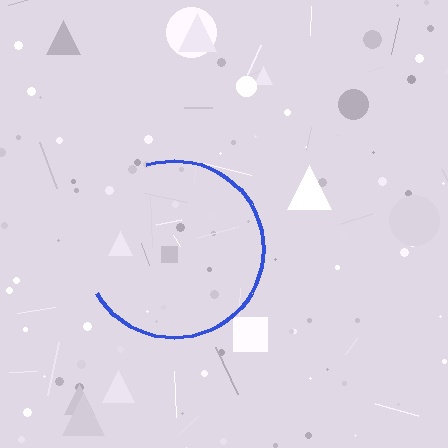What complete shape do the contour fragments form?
The contour fragments form a circle.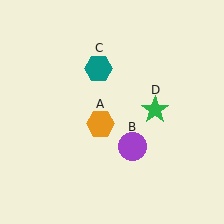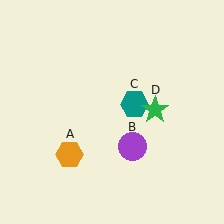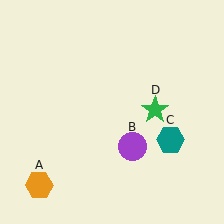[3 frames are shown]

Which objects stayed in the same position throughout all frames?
Purple circle (object B) and green star (object D) remained stationary.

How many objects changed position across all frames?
2 objects changed position: orange hexagon (object A), teal hexagon (object C).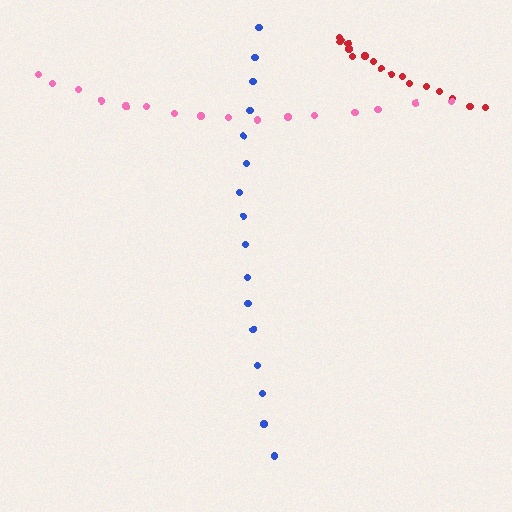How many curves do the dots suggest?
There are 3 distinct paths.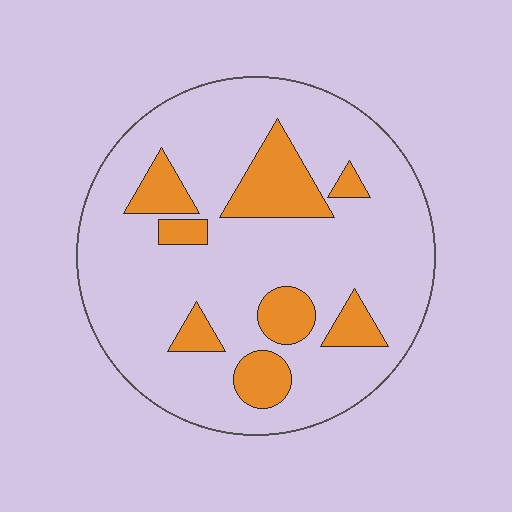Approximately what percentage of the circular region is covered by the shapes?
Approximately 20%.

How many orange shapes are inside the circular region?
8.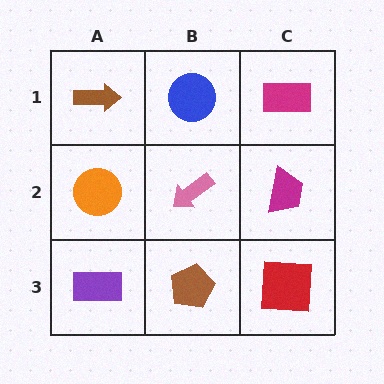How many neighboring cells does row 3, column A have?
2.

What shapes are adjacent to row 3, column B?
A pink arrow (row 2, column B), a purple rectangle (row 3, column A), a red square (row 3, column C).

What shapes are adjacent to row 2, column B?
A blue circle (row 1, column B), a brown pentagon (row 3, column B), an orange circle (row 2, column A), a magenta trapezoid (row 2, column C).